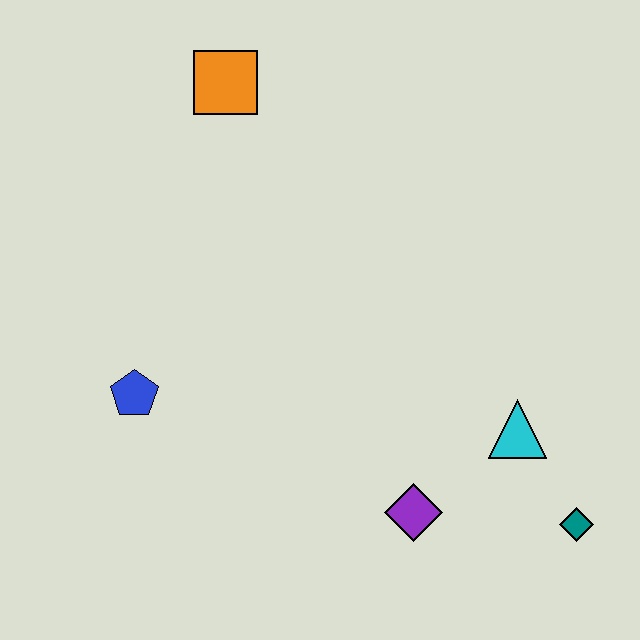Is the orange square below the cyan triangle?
No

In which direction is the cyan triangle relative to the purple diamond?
The cyan triangle is to the right of the purple diamond.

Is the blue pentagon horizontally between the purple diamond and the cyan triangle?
No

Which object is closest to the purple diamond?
The cyan triangle is closest to the purple diamond.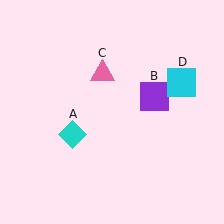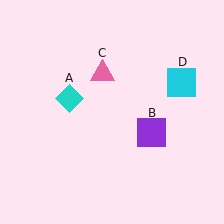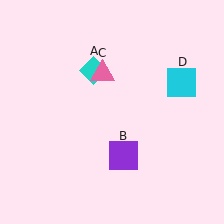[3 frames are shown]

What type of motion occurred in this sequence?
The cyan diamond (object A), purple square (object B) rotated clockwise around the center of the scene.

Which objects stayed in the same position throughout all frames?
Pink triangle (object C) and cyan square (object D) remained stationary.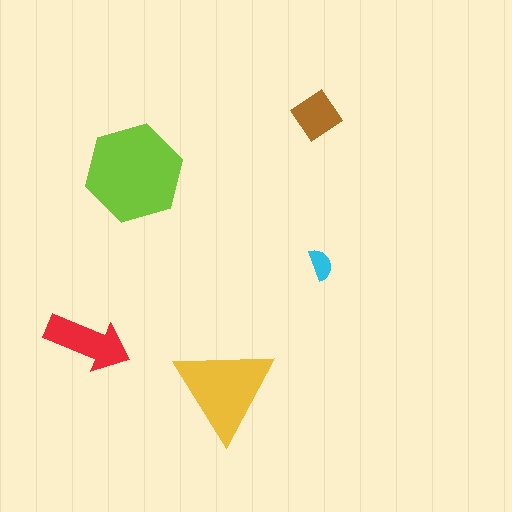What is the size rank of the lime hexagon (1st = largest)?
1st.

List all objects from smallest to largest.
The cyan semicircle, the brown diamond, the red arrow, the yellow triangle, the lime hexagon.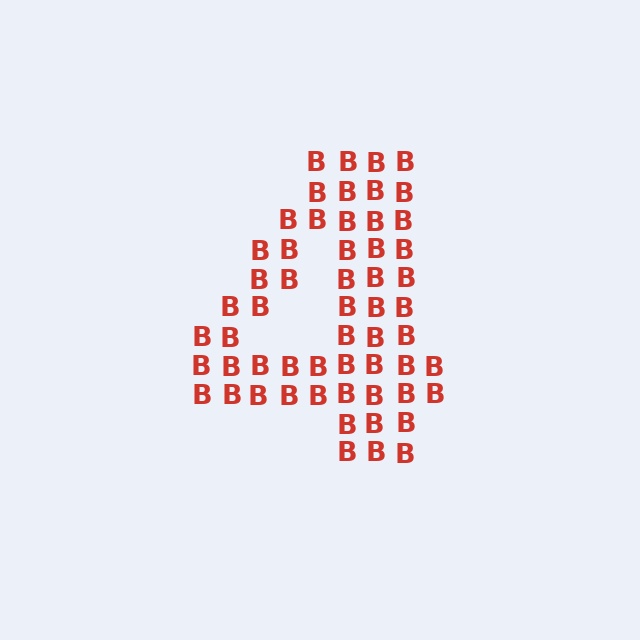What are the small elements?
The small elements are letter B's.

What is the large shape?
The large shape is the digit 4.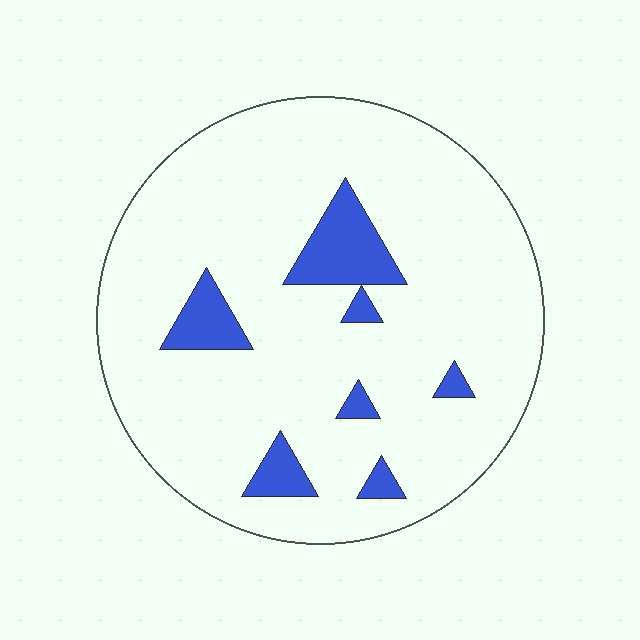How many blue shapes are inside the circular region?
7.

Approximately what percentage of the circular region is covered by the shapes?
Approximately 10%.